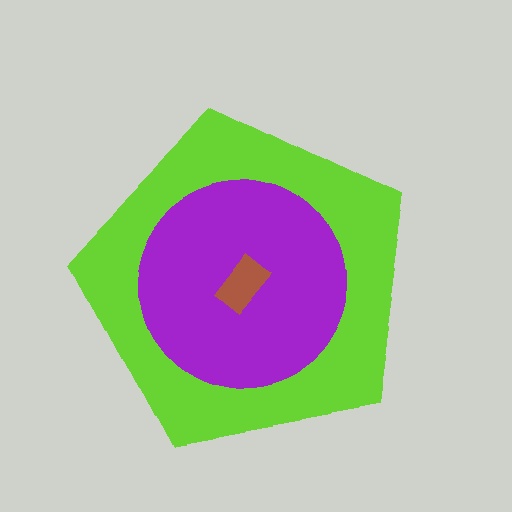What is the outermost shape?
The lime pentagon.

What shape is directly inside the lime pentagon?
The purple circle.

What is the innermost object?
The brown rectangle.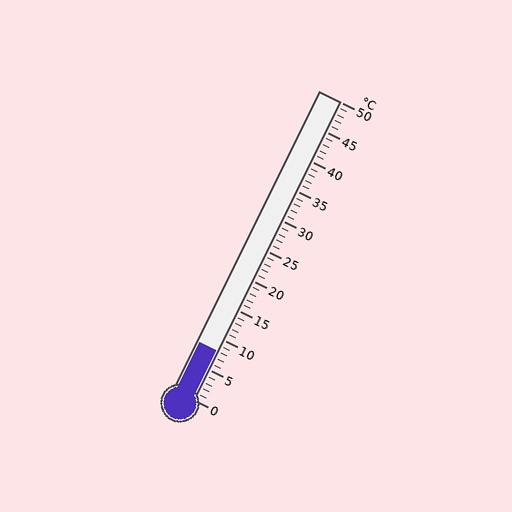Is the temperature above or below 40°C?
The temperature is below 40°C.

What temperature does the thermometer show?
The thermometer shows approximately 8°C.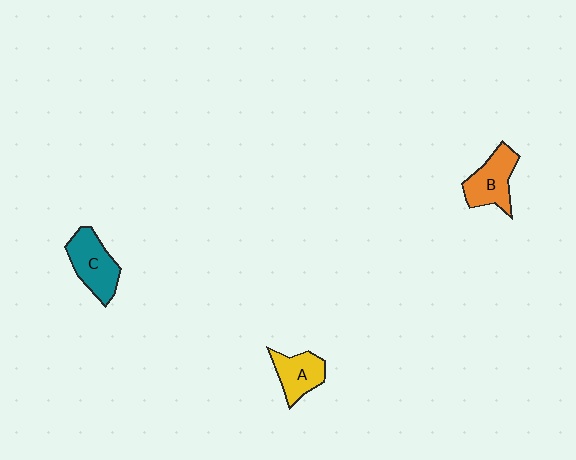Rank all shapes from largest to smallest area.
From largest to smallest: C (teal), B (orange), A (yellow).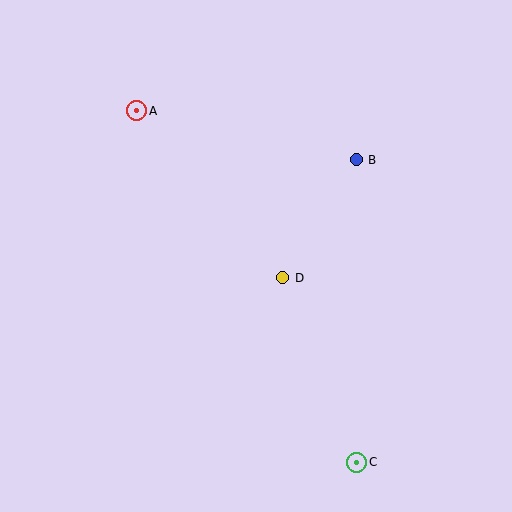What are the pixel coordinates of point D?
Point D is at (283, 278).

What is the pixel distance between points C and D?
The distance between C and D is 199 pixels.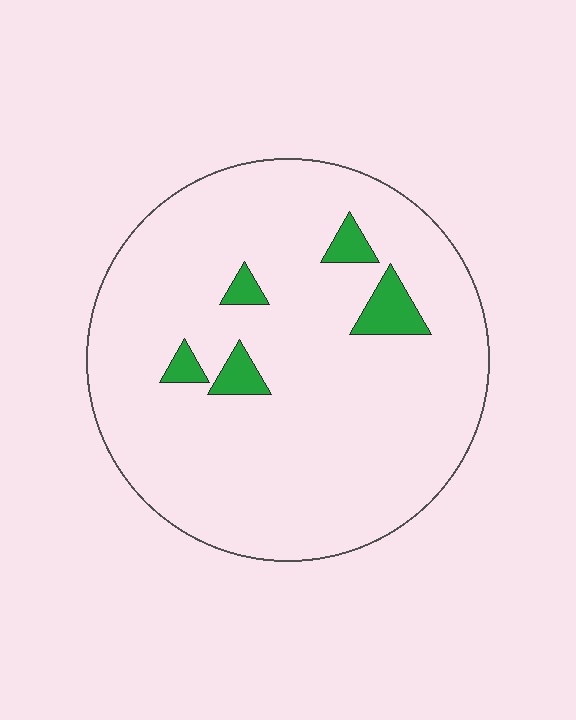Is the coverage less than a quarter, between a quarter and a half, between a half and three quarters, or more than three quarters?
Less than a quarter.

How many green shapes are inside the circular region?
5.